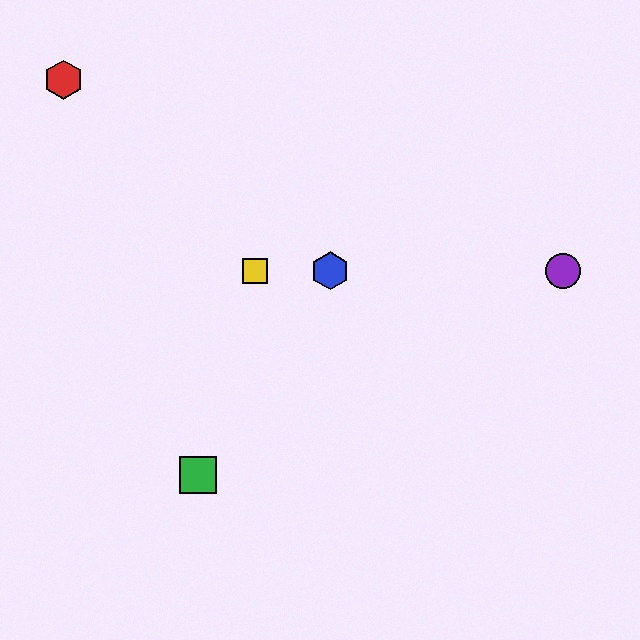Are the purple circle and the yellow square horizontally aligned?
Yes, both are at y≈271.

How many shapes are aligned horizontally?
3 shapes (the blue hexagon, the yellow square, the purple circle) are aligned horizontally.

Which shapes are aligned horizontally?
The blue hexagon, the yellow square, the purple circle are aligned horizontally.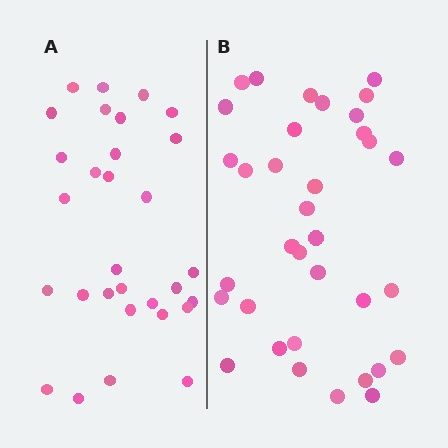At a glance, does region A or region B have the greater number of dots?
Region B (the right region) has more dots.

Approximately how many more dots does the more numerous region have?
Region B has about 5 more dots than region A.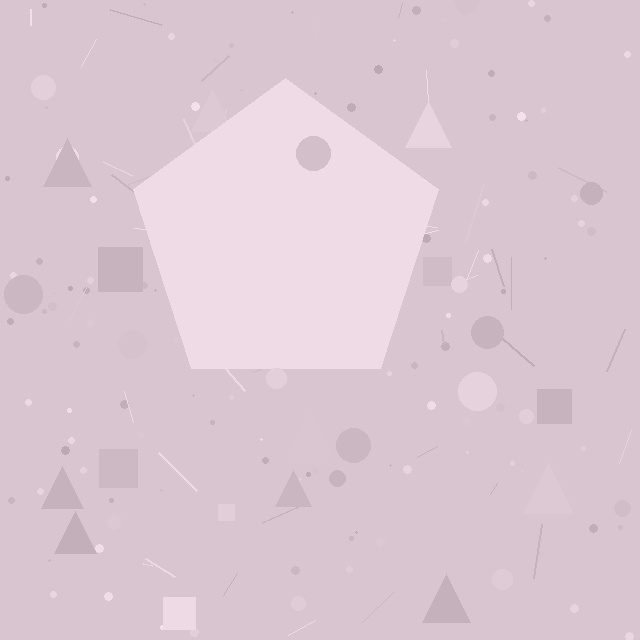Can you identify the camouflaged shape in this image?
The camouflaged shape is a pentagon.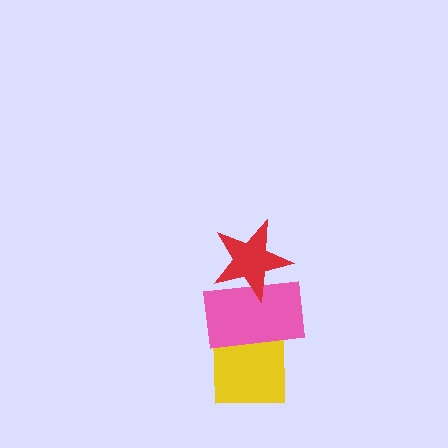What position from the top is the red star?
The red star is 1st from the top.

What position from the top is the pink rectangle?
The pink rectangle is 2nd from the top.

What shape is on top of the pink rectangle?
The red star is on top of the pink rectangle.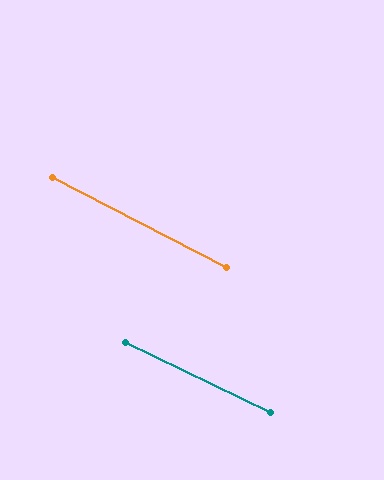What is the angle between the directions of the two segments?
Approximately 2 degrees.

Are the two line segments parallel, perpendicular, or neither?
Parallel — their directions differ by only 1.7°.